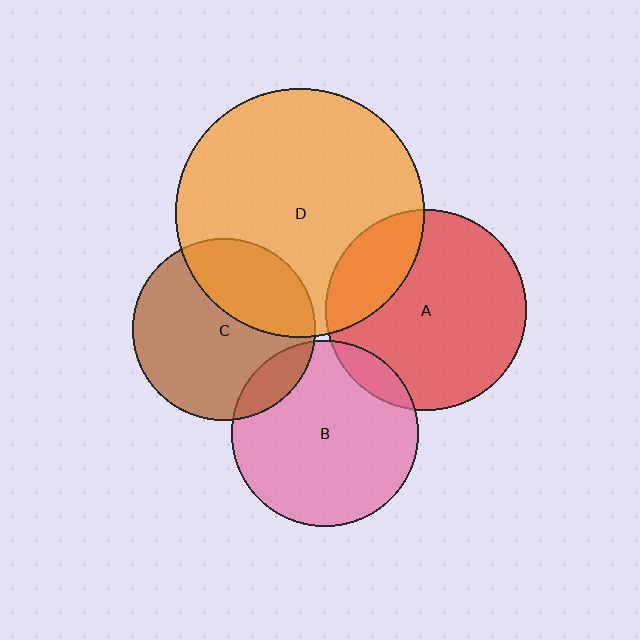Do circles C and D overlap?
Yes.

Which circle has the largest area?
Circle D (orange).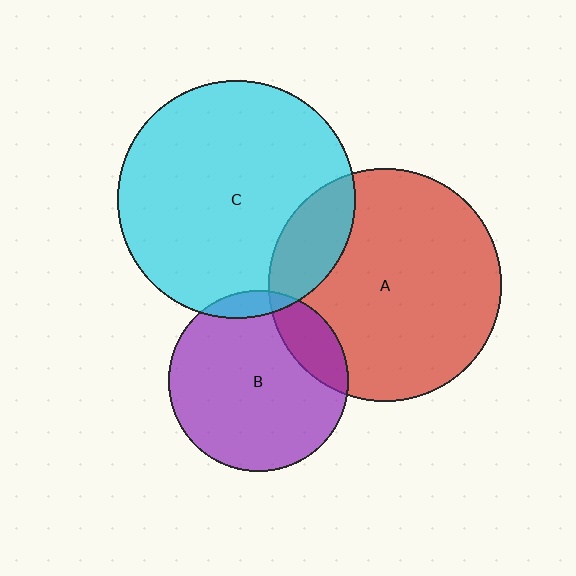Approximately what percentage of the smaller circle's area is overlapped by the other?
Approximately 5%.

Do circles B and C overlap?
Yes.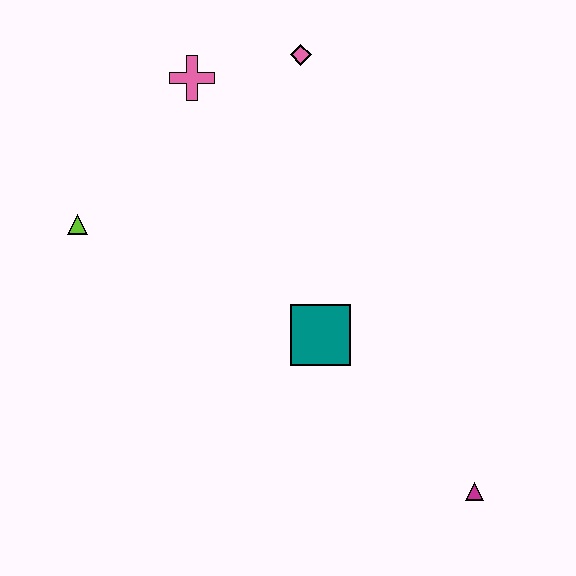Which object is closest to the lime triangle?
The pink cross is closest to the lime triangle.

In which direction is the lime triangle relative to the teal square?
The lime triangle is to the left of the teal square.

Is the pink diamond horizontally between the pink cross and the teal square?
Yes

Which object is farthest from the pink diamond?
The magenta triangle is farthest from the pink diamond.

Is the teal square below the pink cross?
Yes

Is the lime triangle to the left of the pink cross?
Yes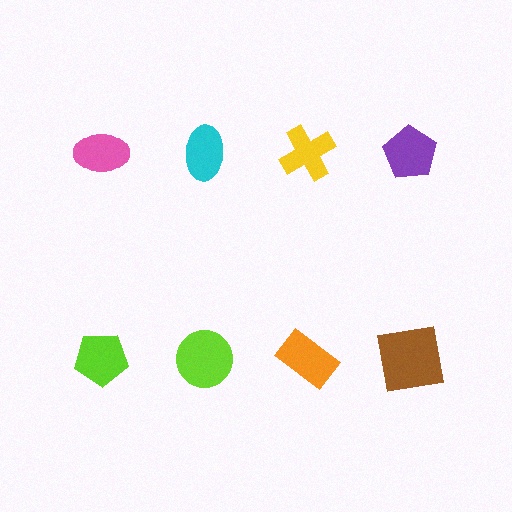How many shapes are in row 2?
4 shapes.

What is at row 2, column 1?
A lime pentagon.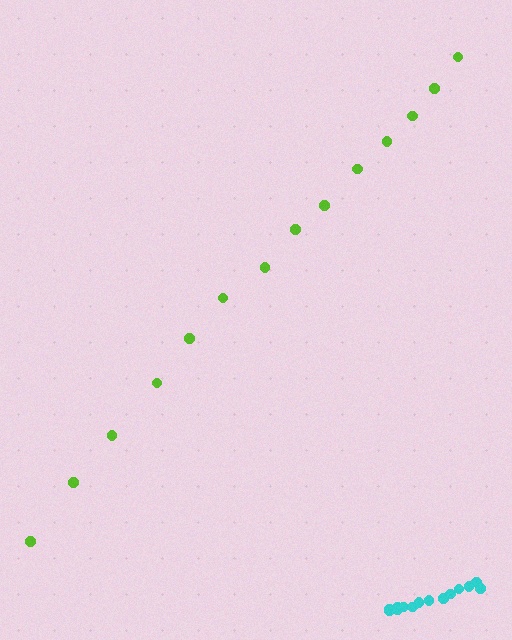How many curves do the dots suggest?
There are 2 distinct paths.